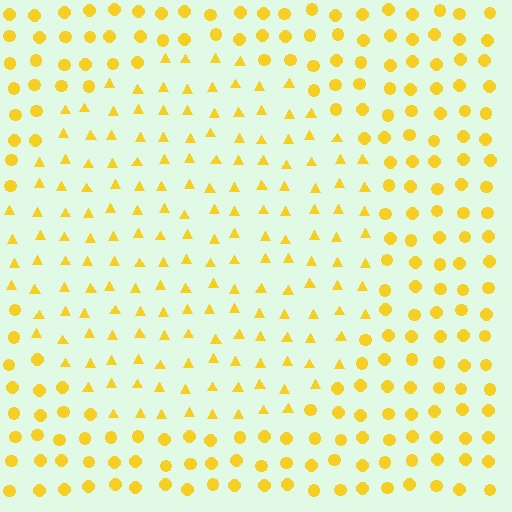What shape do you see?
I see a circle.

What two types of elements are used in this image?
The image uses triangles inside the circle region and circles outside it.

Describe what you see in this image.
The image is filled with small yellow elements arranged in a uniform grid. A circle-shaped region contains triangles, while the surrounding area contains circles. The boundary is defined purely by the change in element shape.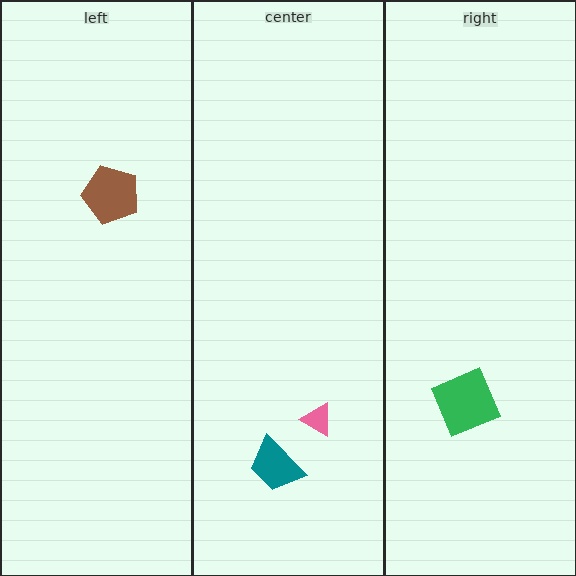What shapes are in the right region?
The green square.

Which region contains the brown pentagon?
The left region.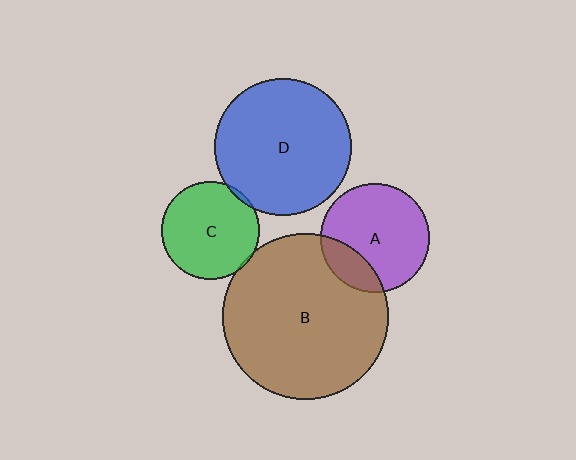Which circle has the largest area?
Circle B (brown).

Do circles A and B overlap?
Yes.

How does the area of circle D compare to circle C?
Approximately 2.0 times.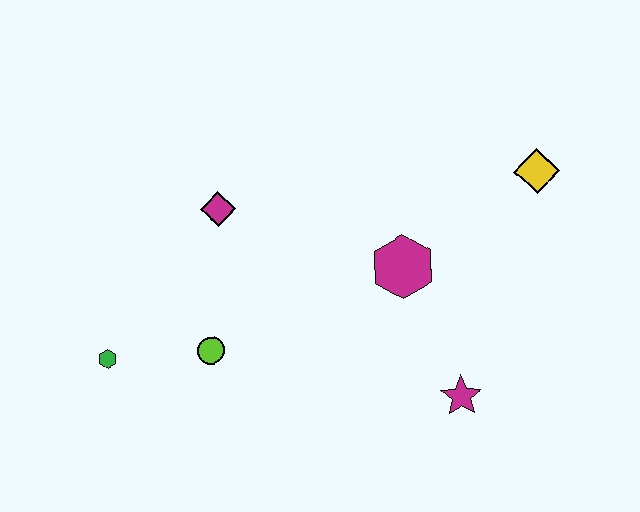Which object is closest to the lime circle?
The green hexagon is closest to the lime circle.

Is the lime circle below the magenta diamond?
Yes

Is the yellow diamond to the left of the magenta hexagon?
No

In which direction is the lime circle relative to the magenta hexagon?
The lime circle is to the left of the magenta hexagon.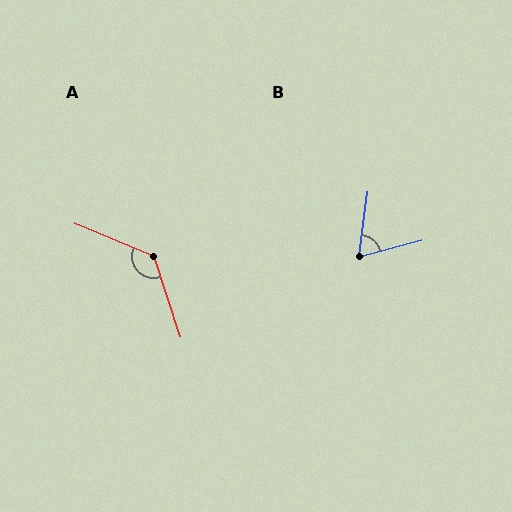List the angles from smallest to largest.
B (67°), A (131°).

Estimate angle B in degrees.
Approximately 67 degrees.